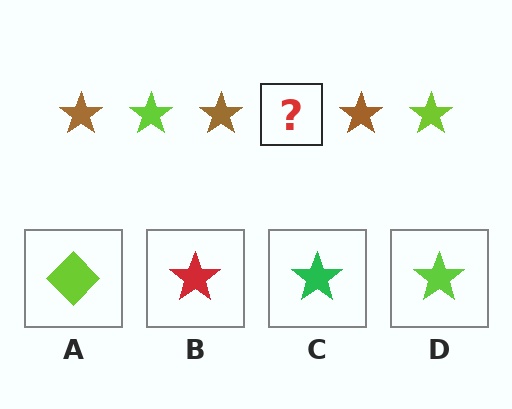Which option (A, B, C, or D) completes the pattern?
D.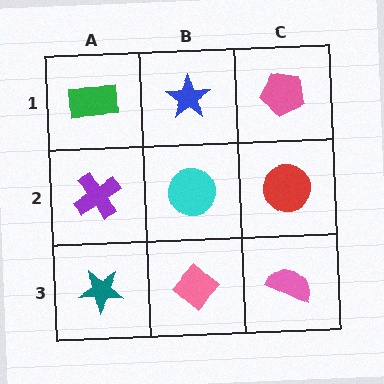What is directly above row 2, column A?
A green rectangle.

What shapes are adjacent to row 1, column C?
A red circle (row 2, column C), a blue star (row 1, column B).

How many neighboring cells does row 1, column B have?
3.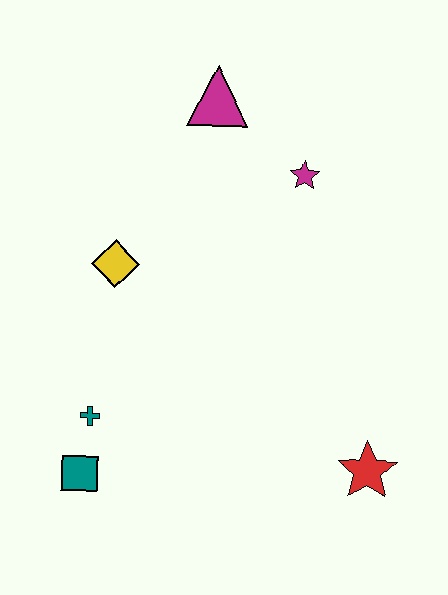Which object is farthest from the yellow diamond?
The red star is farthest from the yellow diamond.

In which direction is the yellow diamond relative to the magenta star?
The yellow diamond is to the left of the magenta star.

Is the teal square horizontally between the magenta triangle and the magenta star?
No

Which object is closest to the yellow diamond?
The teal cross is closest to the yellow diamond.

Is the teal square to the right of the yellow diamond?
No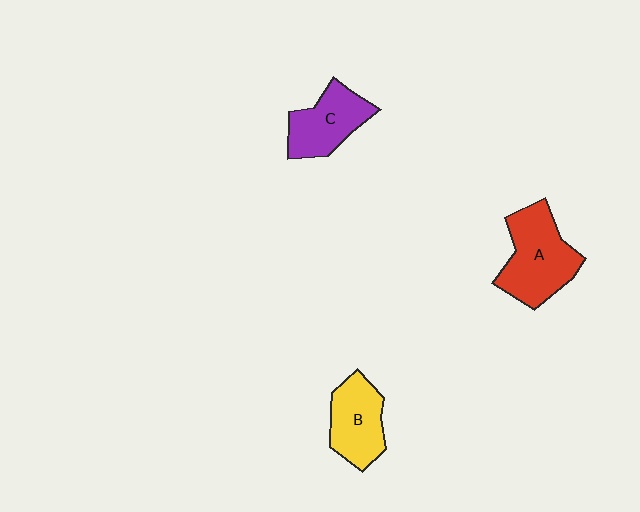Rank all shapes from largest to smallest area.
From largest to smallest: A (red), C (purple), B (yellow).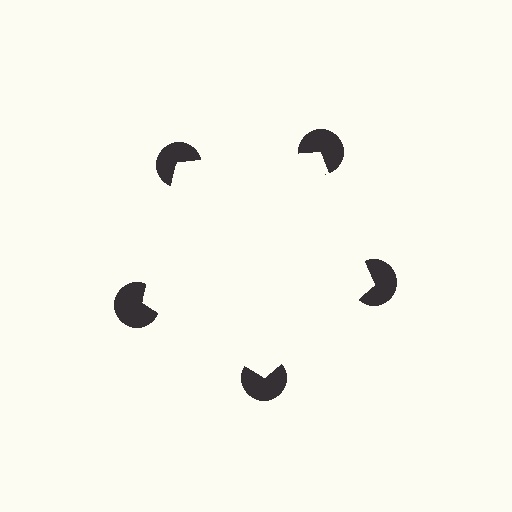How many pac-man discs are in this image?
There are 5 — one at each vertex of the illusory pentagon.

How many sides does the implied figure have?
5 sides.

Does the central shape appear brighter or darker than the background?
It typically appears slightly brighter than the background, even though no actual brightness change is drawn.